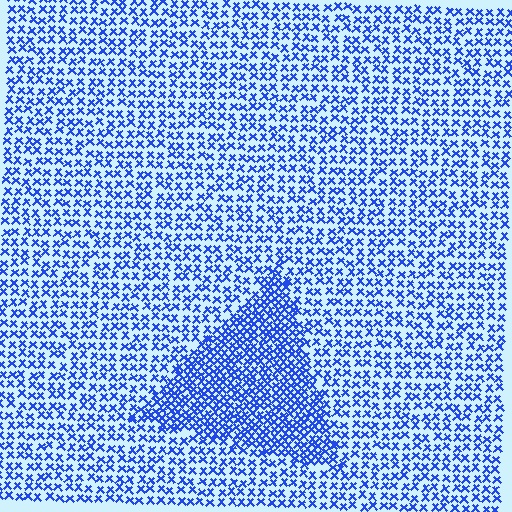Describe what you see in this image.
The image contains small blue elements arranged at two different densities. A triangle-shaped region is visible where the elements are more densely packed than the surrounding area.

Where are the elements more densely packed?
The elements are more densely packed inside the triangle boundary.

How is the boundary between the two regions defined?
The boundary is defined by a change in element density (approximately 1.9x ratio). All elements are the same color, size, and shape.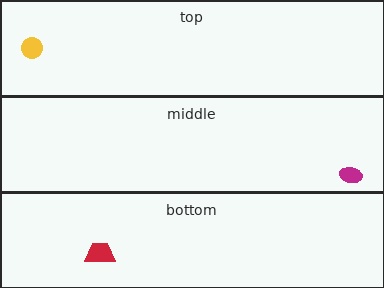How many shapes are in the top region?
1.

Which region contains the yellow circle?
The top region.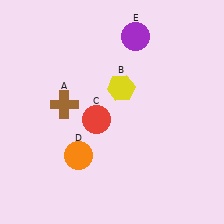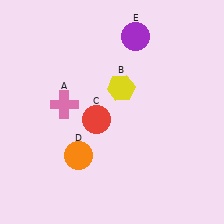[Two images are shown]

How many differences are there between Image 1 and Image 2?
There is 1 difference between the two images.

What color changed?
The cross (A) changed from brown in Image 1 to pink in Image 2.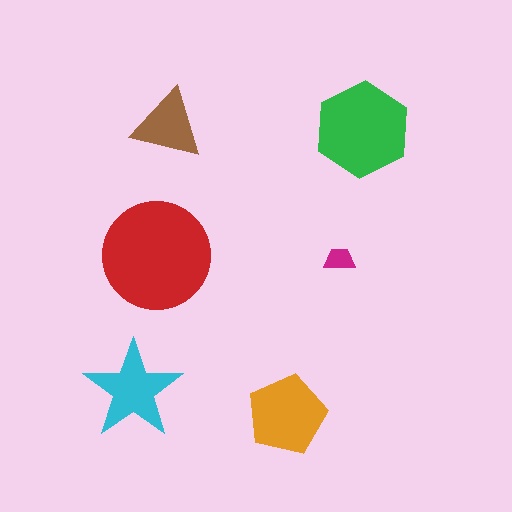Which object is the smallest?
The magenta trapezoid.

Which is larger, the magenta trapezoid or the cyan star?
The cyan star.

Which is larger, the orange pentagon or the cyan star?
The orange pentagon.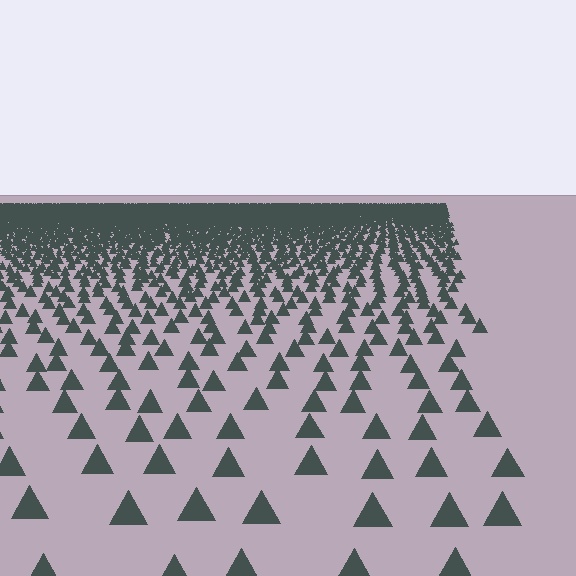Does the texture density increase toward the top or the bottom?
Density increases toward the top.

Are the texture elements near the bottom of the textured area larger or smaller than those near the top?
Larger. Near the bottom, elements are closer to the viewer and appear at a bigger on-screen size.